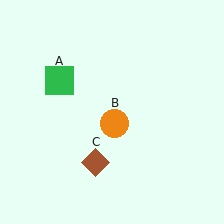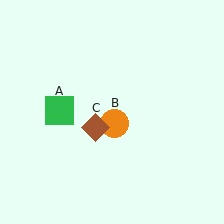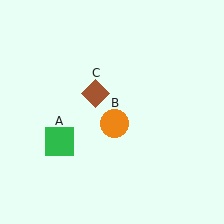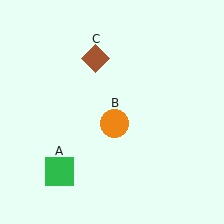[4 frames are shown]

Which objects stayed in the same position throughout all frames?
Orange circle (object B) remained stationary.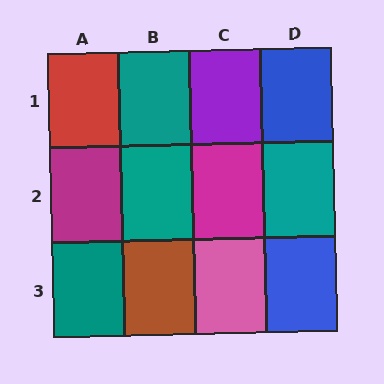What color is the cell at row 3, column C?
Pink.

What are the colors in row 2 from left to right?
Magenta, teal, magenta, teal.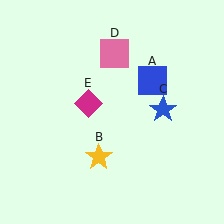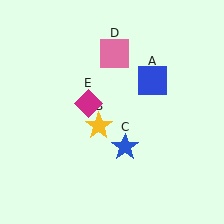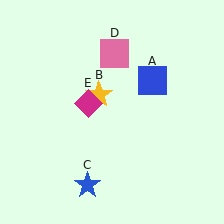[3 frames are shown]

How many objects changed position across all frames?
2 objects changed position: yellow star (object B), blue star (object C).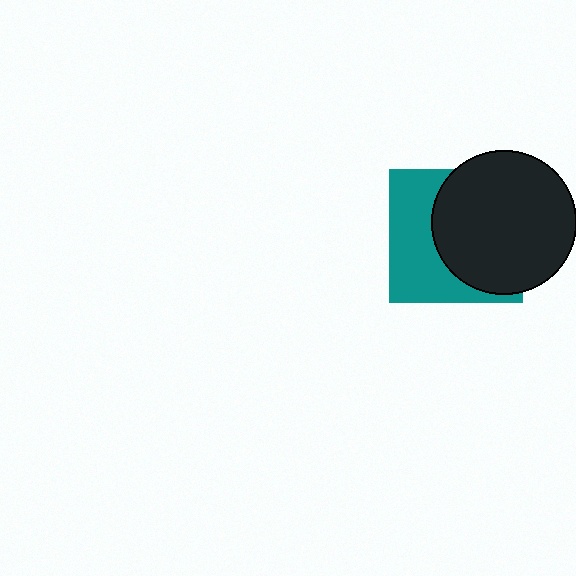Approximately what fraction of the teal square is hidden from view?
Roughly 56% of the teal square is hidden behind the black circle.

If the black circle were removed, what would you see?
You would see the complete teal square.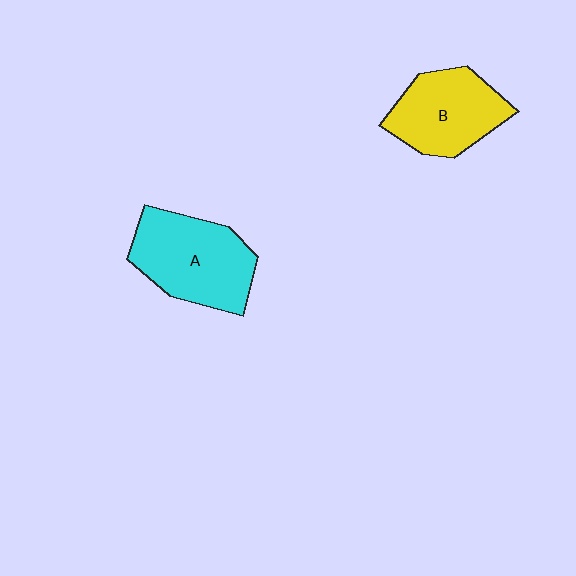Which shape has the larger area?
Shape A (cyan).